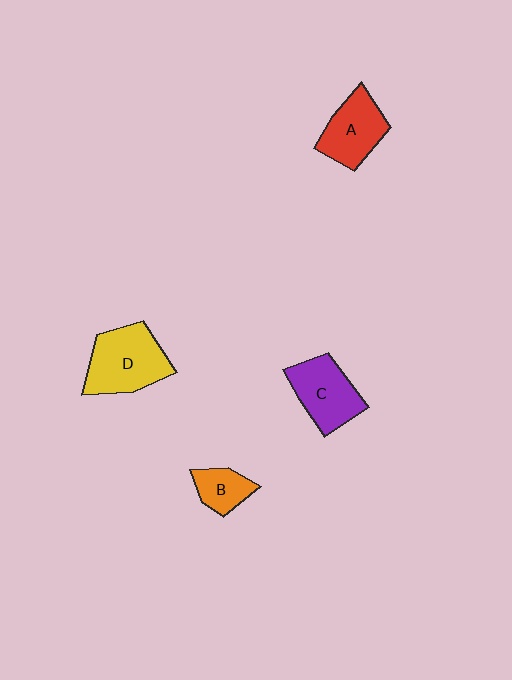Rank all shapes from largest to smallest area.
From largest to smallest: D (yellow), C (purple), A (red), B (orange).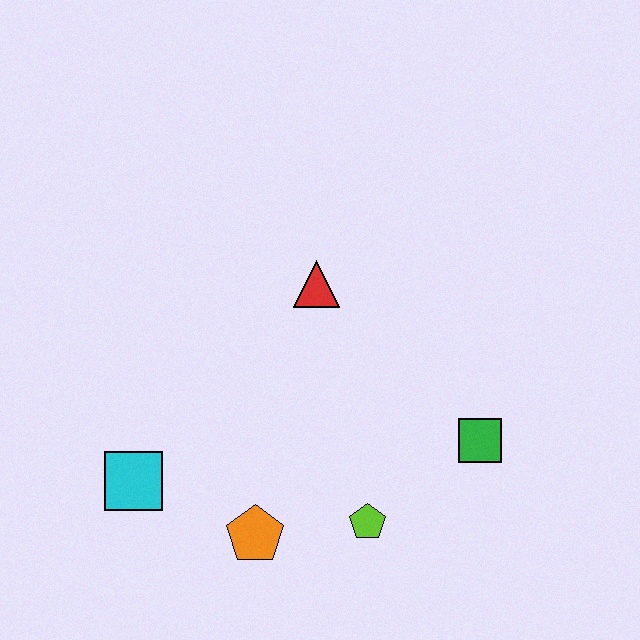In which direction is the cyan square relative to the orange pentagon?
The cyan square is to the left of the orange pentagon.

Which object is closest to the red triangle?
The green square is closest to the red triangle.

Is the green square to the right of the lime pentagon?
Yes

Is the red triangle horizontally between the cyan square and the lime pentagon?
Yes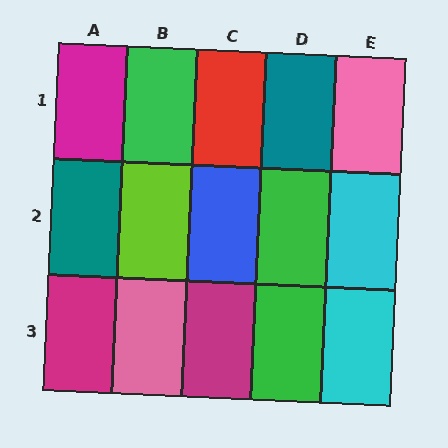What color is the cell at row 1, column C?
Red.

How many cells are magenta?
3 cells are magenta.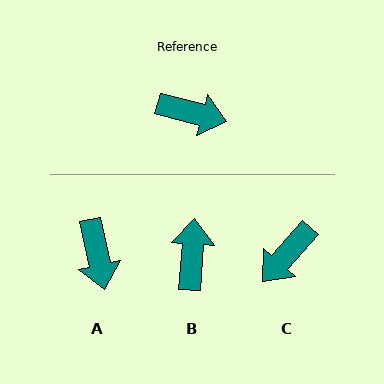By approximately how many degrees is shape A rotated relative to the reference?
Approximately 63 degrees clockwise.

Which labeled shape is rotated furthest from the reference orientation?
C, about 117 degrees away.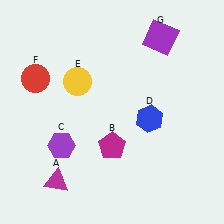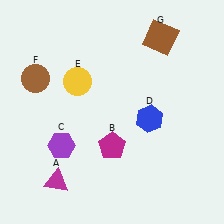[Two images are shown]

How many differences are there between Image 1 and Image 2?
There are 2 differences between the two images.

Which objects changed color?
F changed from red to brown. G changed from purple to brown.